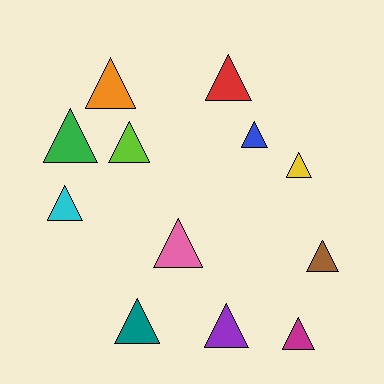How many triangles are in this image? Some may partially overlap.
There are 12 triangles.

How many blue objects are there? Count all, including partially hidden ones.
There is 1 blue object.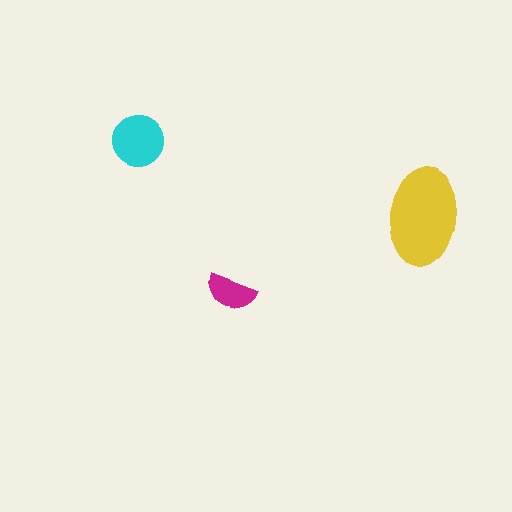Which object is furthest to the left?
The cyan circle is leftmost.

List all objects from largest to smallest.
The yellow ellipse, the cyan circle, the magenta semicircle.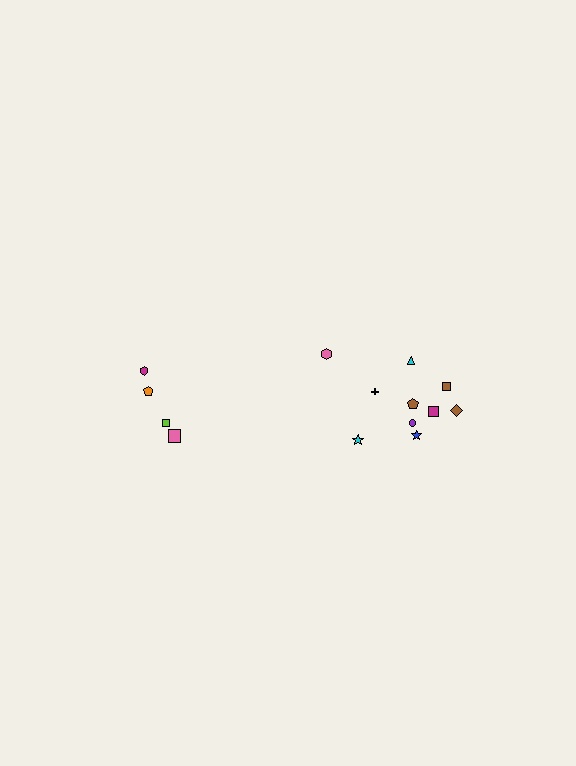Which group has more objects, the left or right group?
The right group.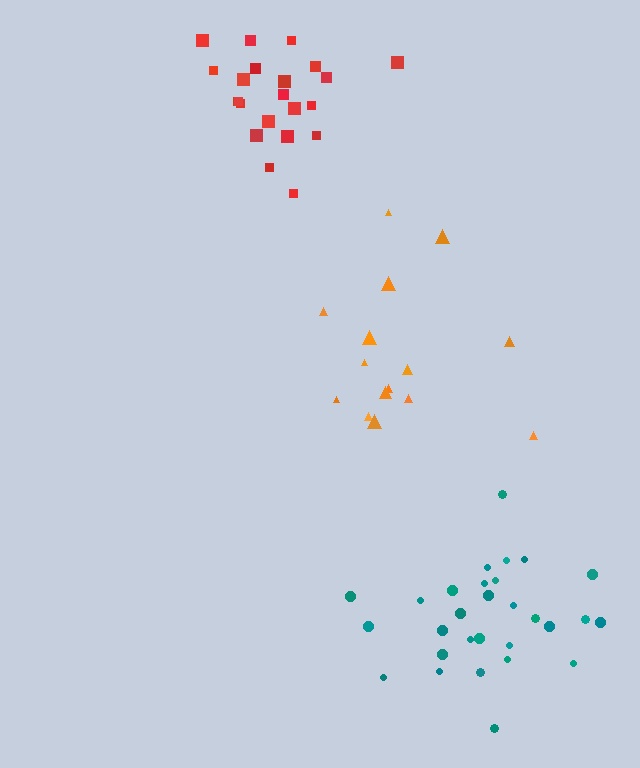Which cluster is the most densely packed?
Red.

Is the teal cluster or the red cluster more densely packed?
Red.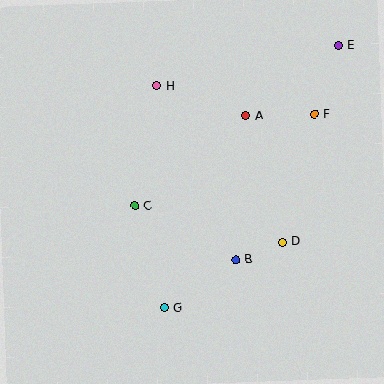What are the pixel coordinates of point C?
Point C is at (135, 206).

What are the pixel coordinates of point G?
Point G is at (164, 308).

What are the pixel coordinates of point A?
Point A is at (246, 116).